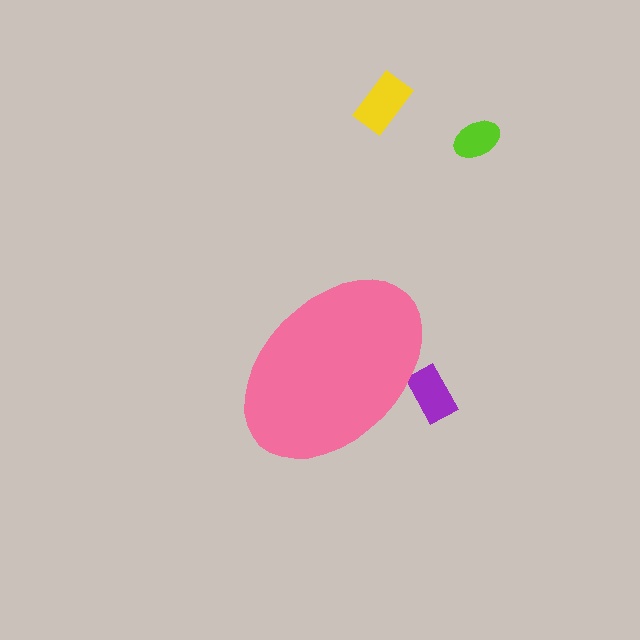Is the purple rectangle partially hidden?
Yes, the purple rectangle is partially hidden behind the pink ellipse.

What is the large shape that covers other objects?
A pink ellipse.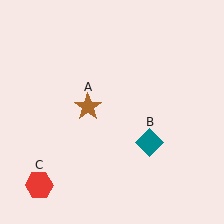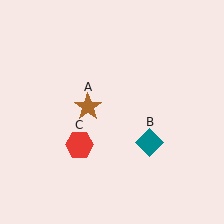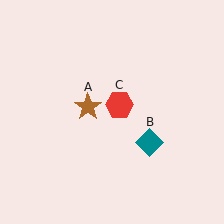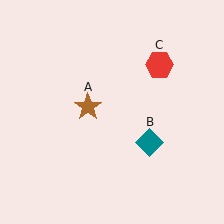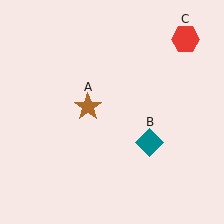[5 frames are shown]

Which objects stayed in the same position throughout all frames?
Brown star (object A) and teal diamond (object B) remained stationary.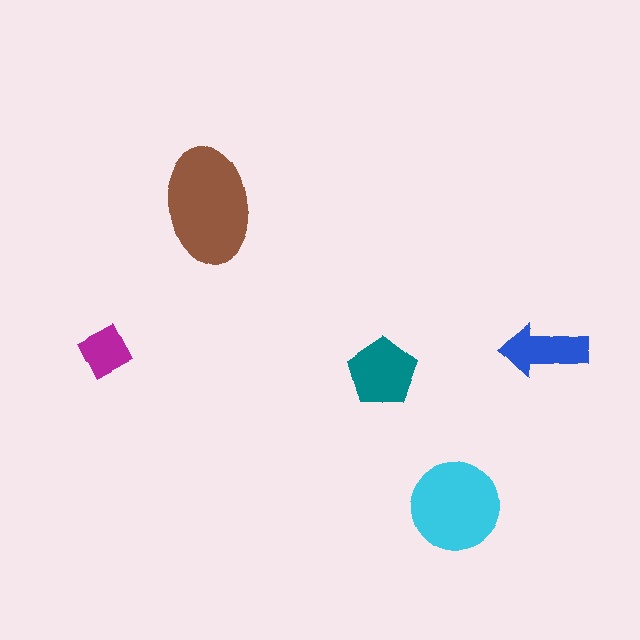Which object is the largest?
The brown ellipse.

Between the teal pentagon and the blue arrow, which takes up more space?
The teal pentagon.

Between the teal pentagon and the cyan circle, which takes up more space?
The cyan circle.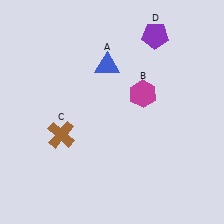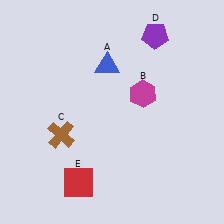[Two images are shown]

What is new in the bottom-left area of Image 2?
A red square (E) was added in the bottom-left area of Image 2.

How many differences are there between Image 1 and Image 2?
There is 1 difference between the two images.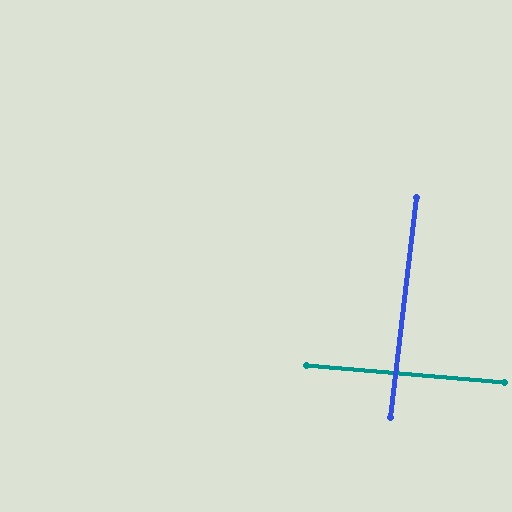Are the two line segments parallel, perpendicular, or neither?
Perpendicular — they meet at approximately 88°.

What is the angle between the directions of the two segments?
Approximately 88 degrees.